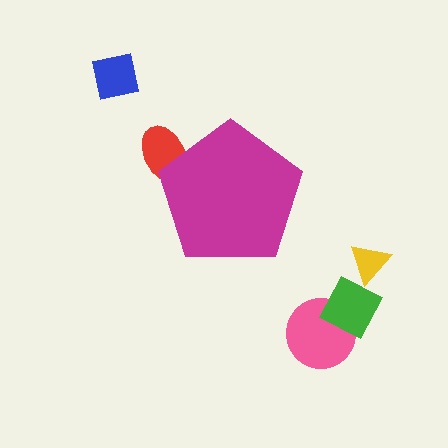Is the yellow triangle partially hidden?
No, the yellow triangle is fully visible.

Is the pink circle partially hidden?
No, the pink circle is fully visible.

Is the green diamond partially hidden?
No, the green diamond is fully visible.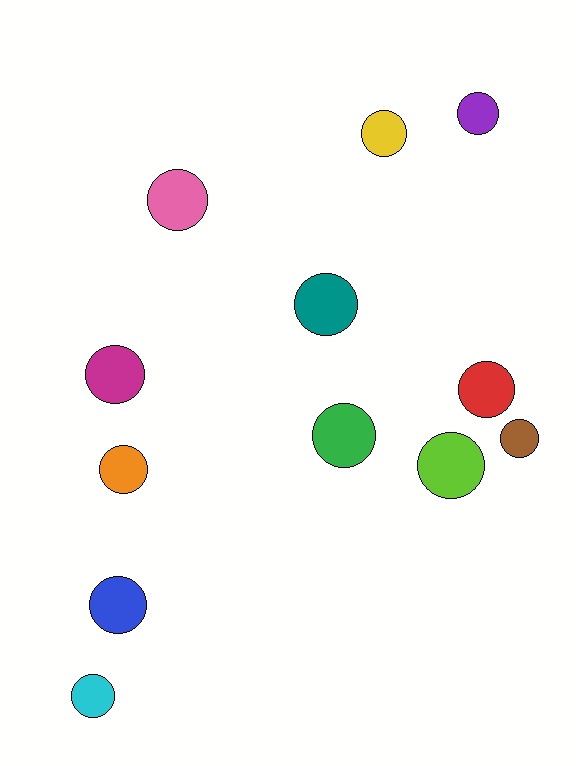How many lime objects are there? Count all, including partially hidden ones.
There is 1 lime object.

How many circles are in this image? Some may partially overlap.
There are 12 circles.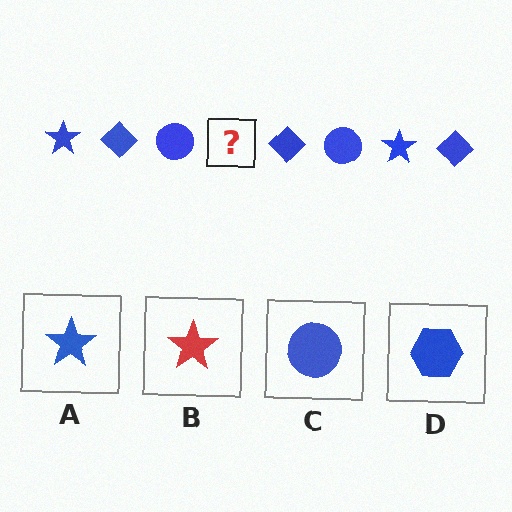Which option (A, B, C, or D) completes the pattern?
A.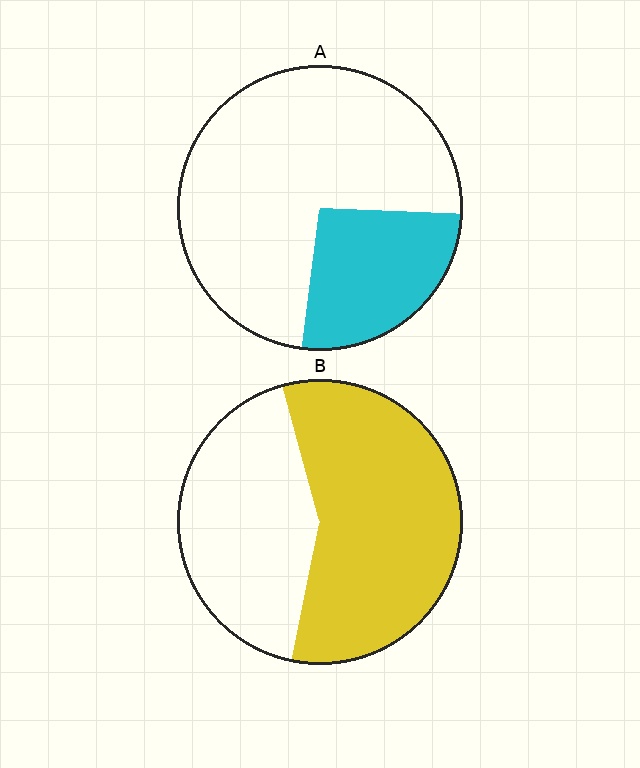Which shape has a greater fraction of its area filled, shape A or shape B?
Shape B.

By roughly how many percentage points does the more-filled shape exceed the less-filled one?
By roughly 30 percentage points (B over A).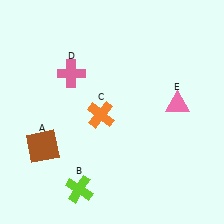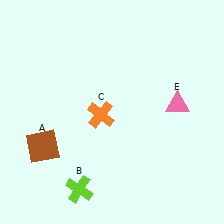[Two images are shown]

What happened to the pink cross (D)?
The pink cross (D) was removed in Image 2. It was in the top-left area of Image 1.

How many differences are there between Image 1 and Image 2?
There is 1 difference between the two images.